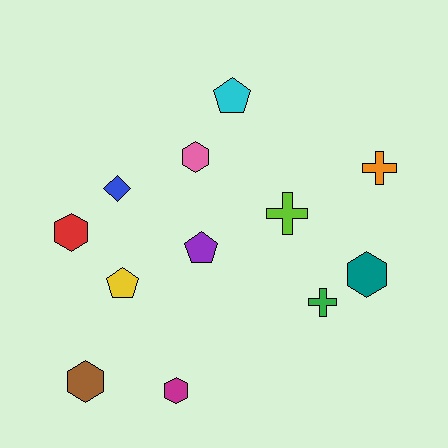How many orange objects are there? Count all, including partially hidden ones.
There is 1 orange object.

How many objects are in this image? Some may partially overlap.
There are 12 objects.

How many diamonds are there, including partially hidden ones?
There is 1 diamond.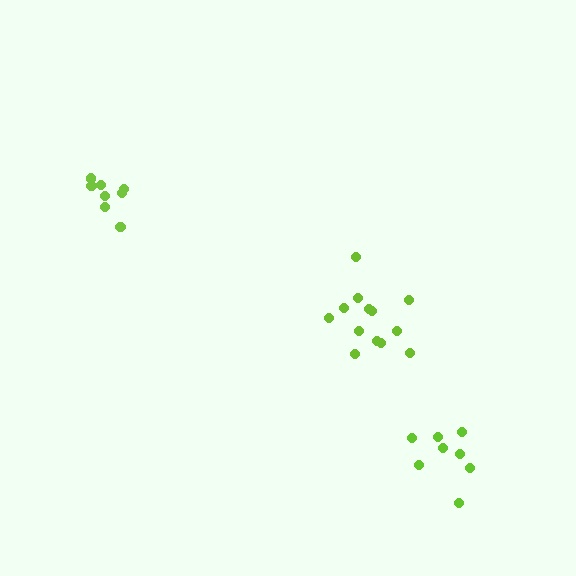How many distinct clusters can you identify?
There are 3 distinct clusters.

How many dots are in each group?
Group 1: 8 dots, Group 2: 13 dots, Group 3: 8 dots (29 total).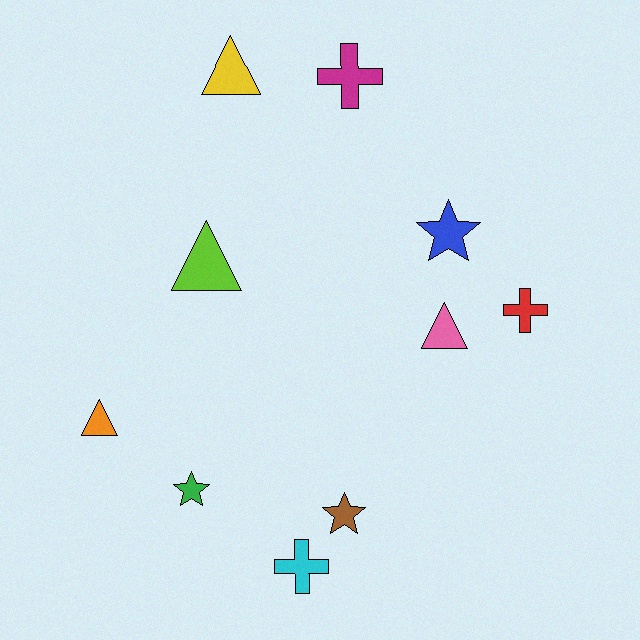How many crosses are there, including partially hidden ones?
There are 3 crosses.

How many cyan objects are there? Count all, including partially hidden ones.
There is 1 cyan object.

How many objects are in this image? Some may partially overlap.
There are 10 objects.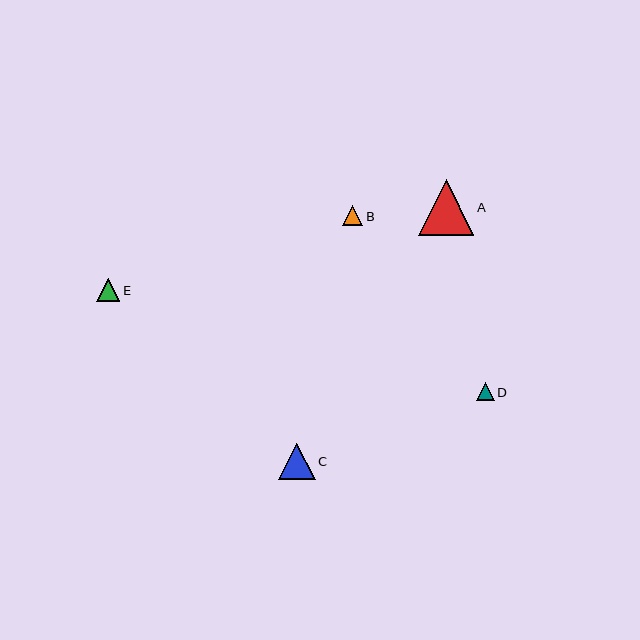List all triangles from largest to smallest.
From largest to smallest: A, C, E, B, D.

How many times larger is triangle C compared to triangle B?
Triangle C is approximately 1.8 times the size of triangle B.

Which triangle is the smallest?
Triangle D is the smallest with a size of approximately 18 pixels.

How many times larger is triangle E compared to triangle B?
Triangle E is approximately 1.1 times the size of triangle B.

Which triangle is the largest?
Triangle A is the largest with a size of approximately 55 pixels.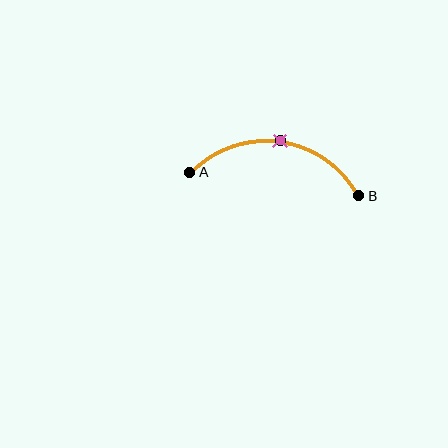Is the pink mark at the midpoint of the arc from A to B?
Yes. The pink mark lies on the arc at equal arc-length from both A and B — it is the arc midpoint.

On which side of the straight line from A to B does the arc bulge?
The arc bulges above the straight line connecting A and B.